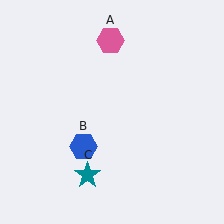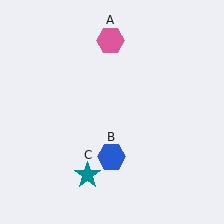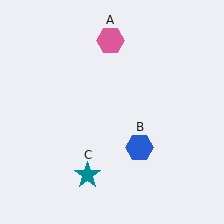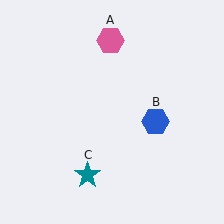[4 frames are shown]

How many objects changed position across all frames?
1 object changed position: blue hexagon (object B).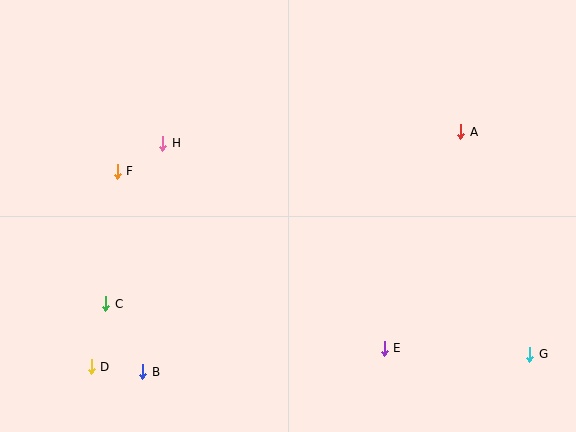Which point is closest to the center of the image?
Point H at (162, 143) is closest to the center.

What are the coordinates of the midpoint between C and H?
The midpoint between C and H is at (134, 223).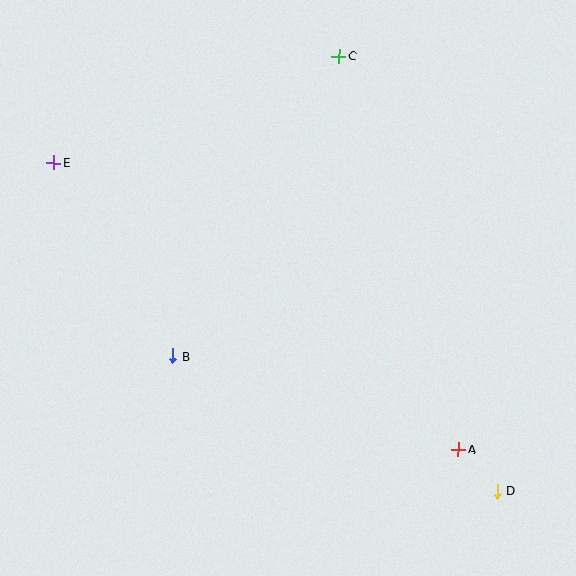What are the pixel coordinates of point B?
Point B is at (173, 356).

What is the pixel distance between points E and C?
The distance between E and C is 305 pixels.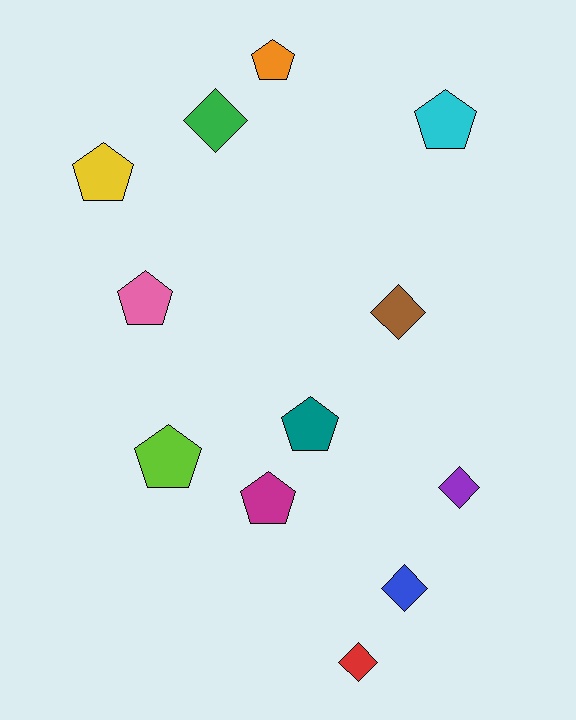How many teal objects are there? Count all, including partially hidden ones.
There is 1 teal object.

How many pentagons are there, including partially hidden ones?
There are 7 pentagons.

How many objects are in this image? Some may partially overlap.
There are 12 objects.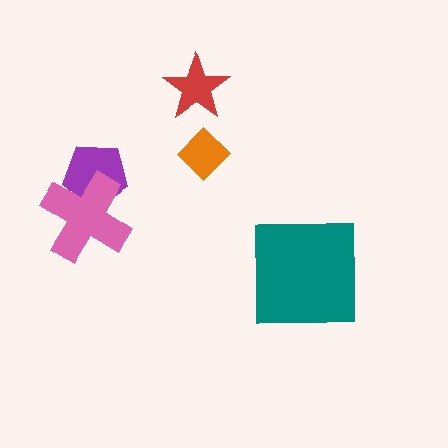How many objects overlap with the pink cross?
1 object overlaps with the pink cross.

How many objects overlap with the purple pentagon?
1 object overlaps with the purple pentagon.